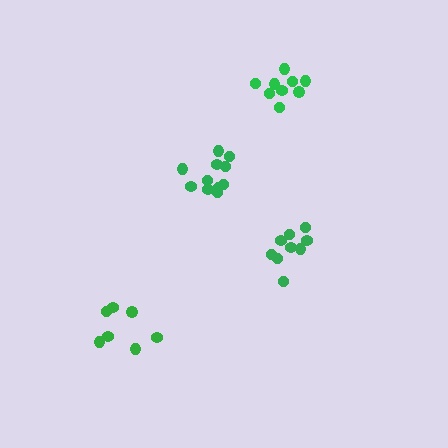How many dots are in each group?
Group 1: 11 dots, Group 2: 9 dots, Group 3: 9 dots, Group 4: 7 dots (36 total).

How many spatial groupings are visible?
There are 4 spatial groupings.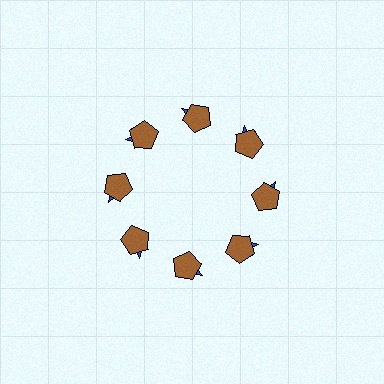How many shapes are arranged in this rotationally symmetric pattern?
There are 16 shapes, arranged in 8 groups of 2.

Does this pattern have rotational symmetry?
Yes, this pattern has 8-fold rotational symmetry. It looks the same after rotating 45 degrees around the center.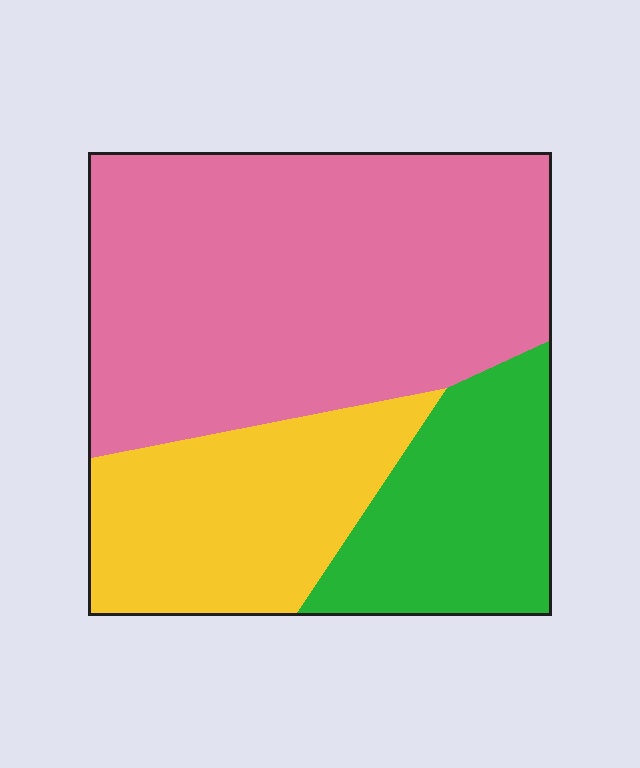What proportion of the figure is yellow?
Yellow covers around 25% of the figure.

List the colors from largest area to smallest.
From largest to smallest: pink, yellow, green.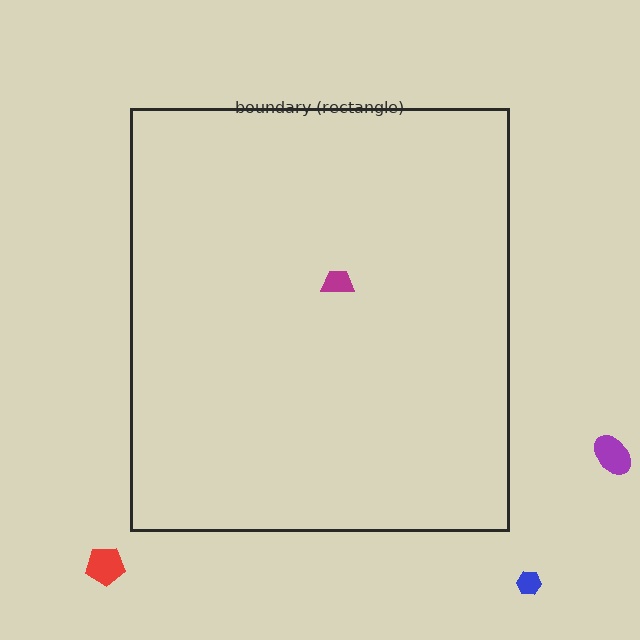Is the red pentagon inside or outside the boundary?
Outside.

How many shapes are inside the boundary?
1 inside, 3 outside.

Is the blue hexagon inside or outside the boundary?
Outside.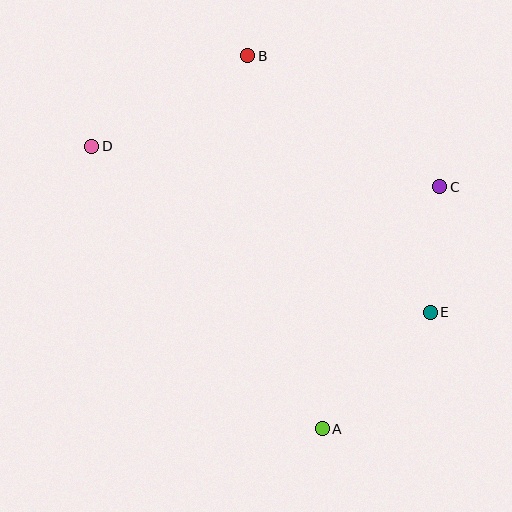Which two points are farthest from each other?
Points A and B are farthest from each other.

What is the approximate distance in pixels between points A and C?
The distance between A and C is approximately 269 pixels.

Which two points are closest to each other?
Points C and E are closest to each other.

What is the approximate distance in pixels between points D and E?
The distance between D and E is approximately 377 pixels.